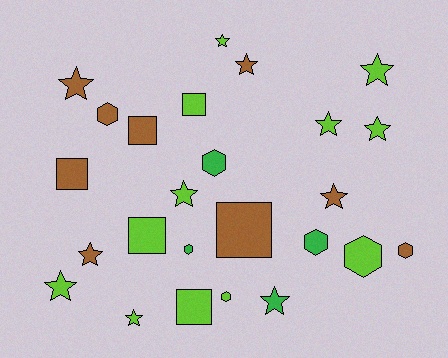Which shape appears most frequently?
Star, with 12 objects.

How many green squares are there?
There are no green squares.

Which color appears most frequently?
Lime, with 12 objects.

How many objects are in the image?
There are 25 objects.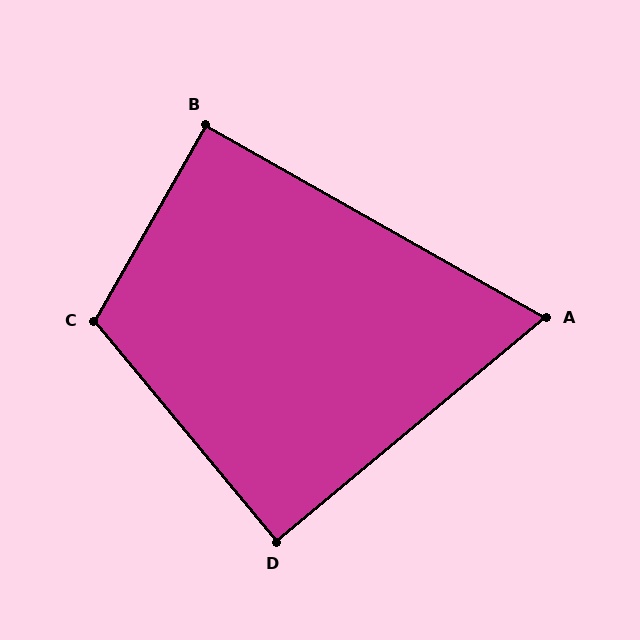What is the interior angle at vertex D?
Approximately 90 degrees (approximately right).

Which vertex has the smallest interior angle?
A, at approximately 69 degrees.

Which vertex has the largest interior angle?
C, at approximately 111 degrees.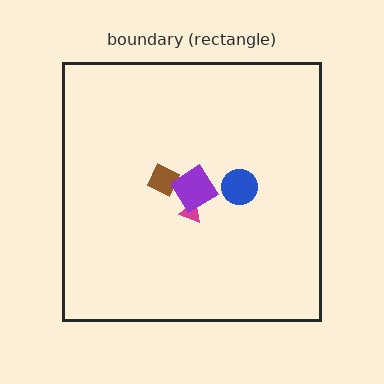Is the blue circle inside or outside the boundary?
Inside.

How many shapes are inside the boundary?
4 inside, 0 outside.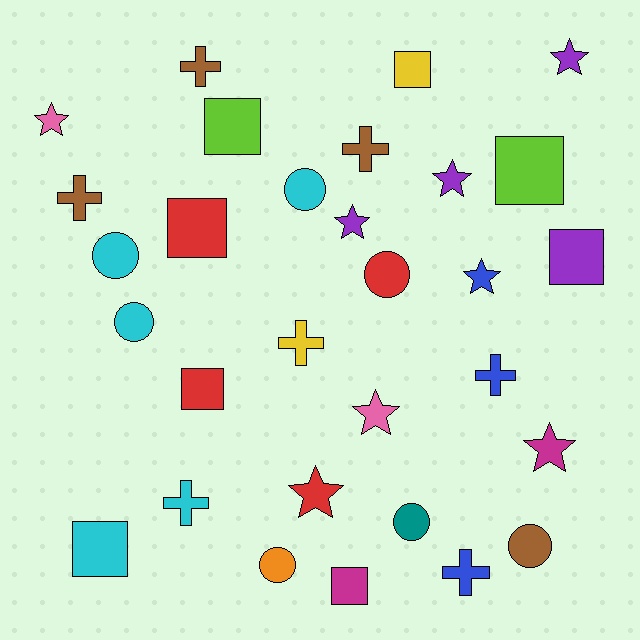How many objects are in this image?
There are 30 objects.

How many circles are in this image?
There are 7 circles.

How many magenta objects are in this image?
There are 2 magenta objects.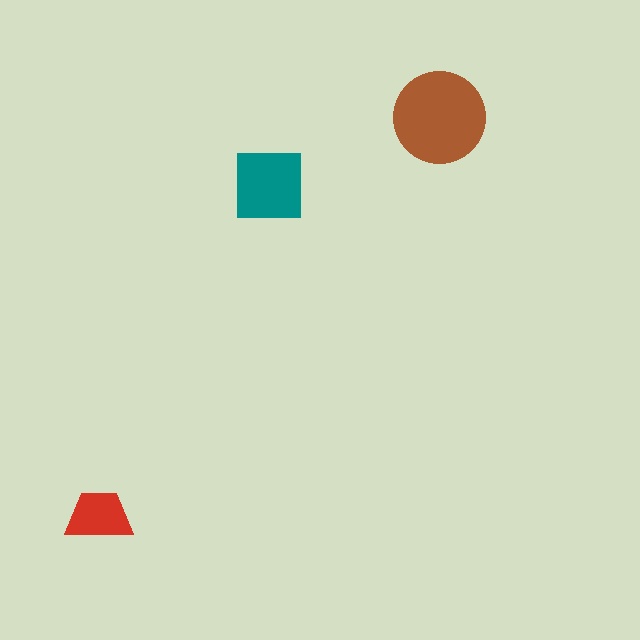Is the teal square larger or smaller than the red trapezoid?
Larger.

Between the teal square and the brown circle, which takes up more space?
The brown circle.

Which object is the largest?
The brown circle.